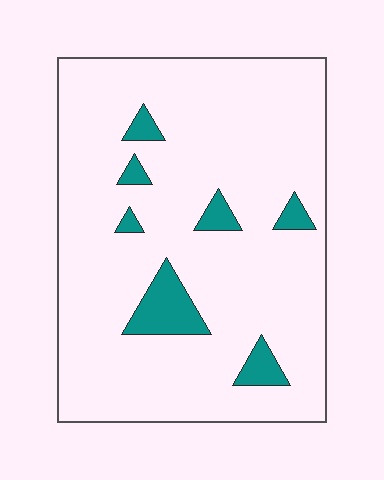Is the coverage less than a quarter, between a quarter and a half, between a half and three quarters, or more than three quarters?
Less than a quarter.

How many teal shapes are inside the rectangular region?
7.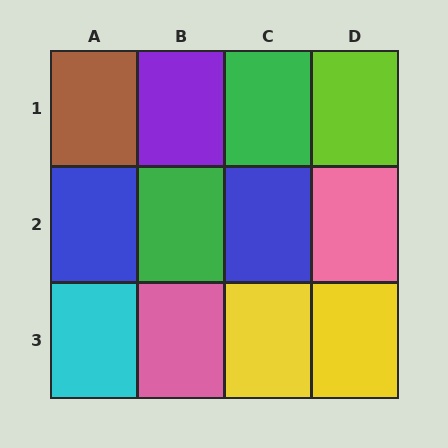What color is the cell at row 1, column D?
Lime.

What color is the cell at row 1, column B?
Purple.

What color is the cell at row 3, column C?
Yellow.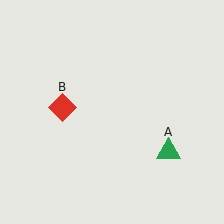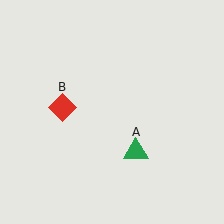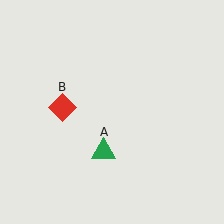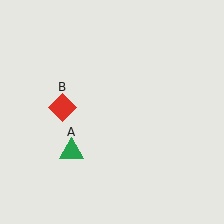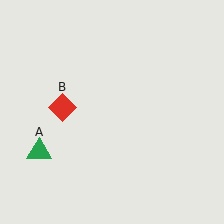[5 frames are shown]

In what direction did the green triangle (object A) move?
The green triangle (object A) moved left.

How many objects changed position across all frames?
1 object changed position: green triangle (object A).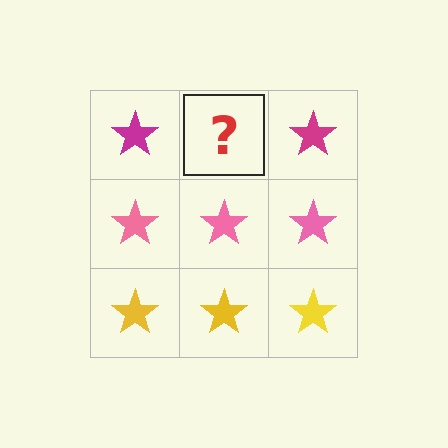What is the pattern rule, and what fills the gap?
The rule is that each row has a consistent color. The gap should be filled with a magenta star.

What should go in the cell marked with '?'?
The missing cell should contain a magenta star.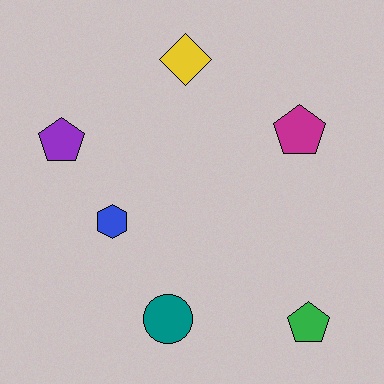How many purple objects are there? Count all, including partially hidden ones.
There is 1 purple object.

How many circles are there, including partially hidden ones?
There is 1 circle.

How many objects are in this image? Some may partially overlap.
There are 6 objects.